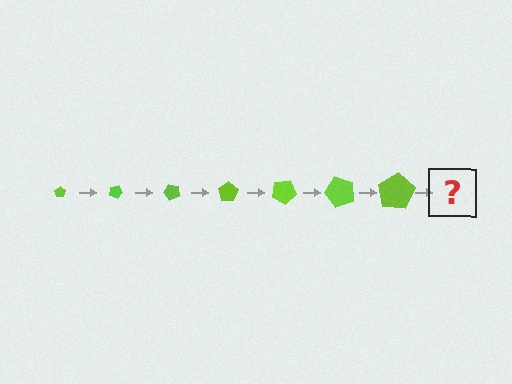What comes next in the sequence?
The next element should be a pentagon, larger than the previous one and rotated 175 degrees from the start.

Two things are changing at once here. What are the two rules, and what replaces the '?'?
The two rules are that the pentagon grows larger each step and it rotates 25 degrees each step. The '?' should be a pentagon, larger than the previous one and rotated 175 degrees from the start.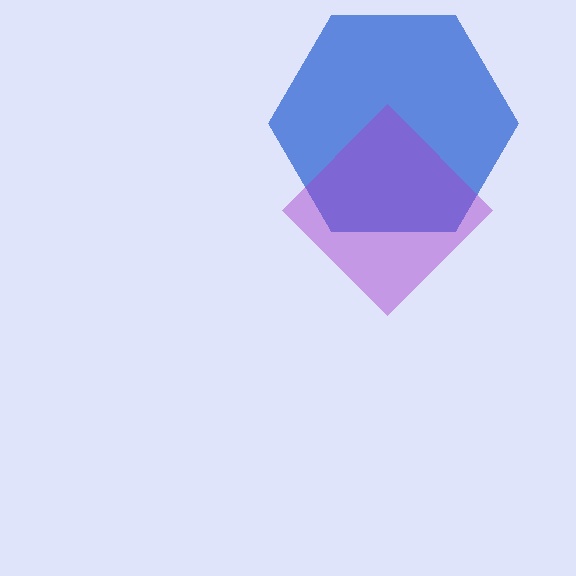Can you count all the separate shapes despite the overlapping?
Yes, there are 2 separate shapes.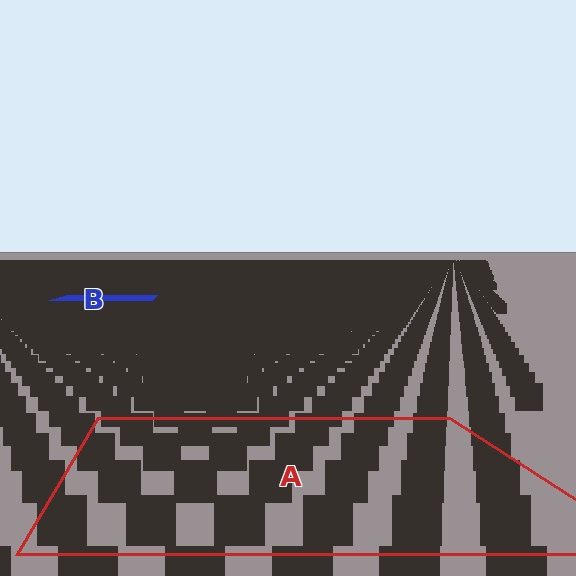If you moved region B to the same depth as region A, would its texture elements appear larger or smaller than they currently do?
They would appear larger. At a closer depth, the same texture elements are projected at a bigger on-screen size.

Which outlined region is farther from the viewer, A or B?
Region B is farther from the viewer — the texture elements inside it appear smaller and more densely packed.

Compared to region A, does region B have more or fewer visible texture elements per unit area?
Region B has more texture elements per unit area — they are packed more densely because it is farther away.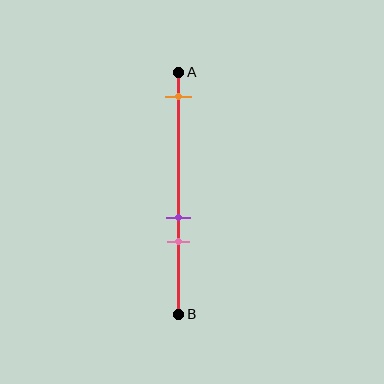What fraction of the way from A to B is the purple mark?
The purple mark is approximately 60% (0.6) of the way from A to B.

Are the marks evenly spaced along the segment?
No, the marks are not evenly spaced.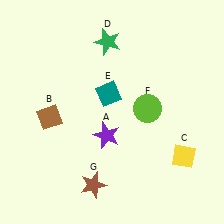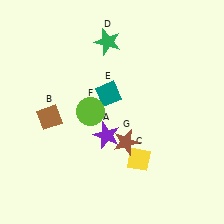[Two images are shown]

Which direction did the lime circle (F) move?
The lime circle (F) moved left.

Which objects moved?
The objects that moved are: the yellow diamond (C), the lime circle (F), the brown star (G).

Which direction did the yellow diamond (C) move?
The yellow diamond (C) moved left.